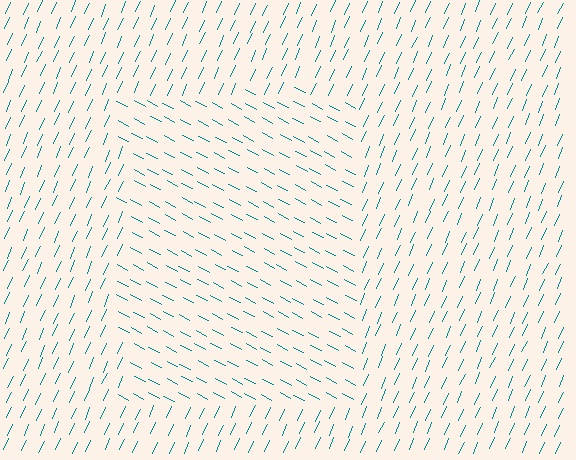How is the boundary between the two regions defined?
The boundary is defined purely by a change in line orientation (approximately 86 degrees difference). All lines are the same color and thickness.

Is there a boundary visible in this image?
Yes, there is a texture boundary formed by a change in line orientation.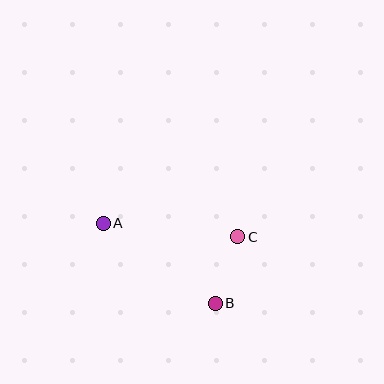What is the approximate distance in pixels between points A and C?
The distance between A and C is approximately 135 pixels.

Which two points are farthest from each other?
Points A and B are farthest from each other.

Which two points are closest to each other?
Points B and C are closest to each other.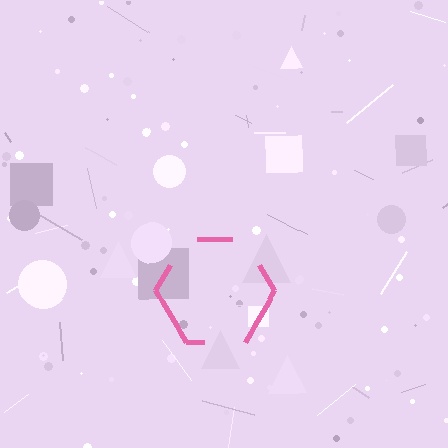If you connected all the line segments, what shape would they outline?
They would outline a hexagon.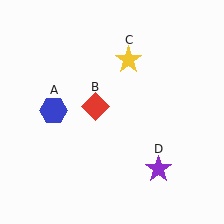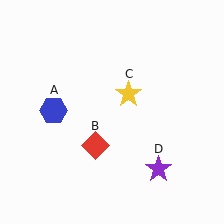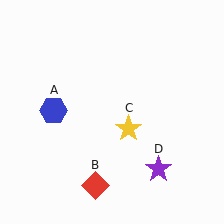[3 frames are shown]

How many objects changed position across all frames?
2 objects changed position: red diamond (object B), yellow star (object C).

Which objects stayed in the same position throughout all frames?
Blue hexagon (object A) and purple star (object D) remained stationary.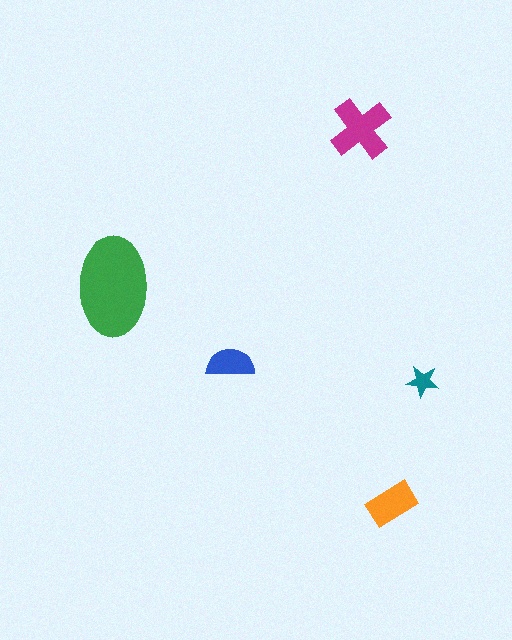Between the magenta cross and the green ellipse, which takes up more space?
The green ellipse.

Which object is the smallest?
The teal star.